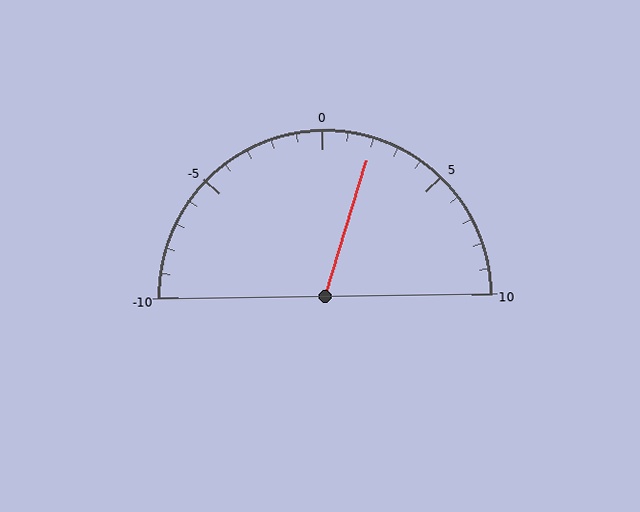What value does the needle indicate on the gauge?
The needle indicates approximately 2.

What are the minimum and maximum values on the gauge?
The gauge ranges from -10 to 10.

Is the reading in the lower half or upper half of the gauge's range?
The reading is in the upper half of the range (-10 to 10).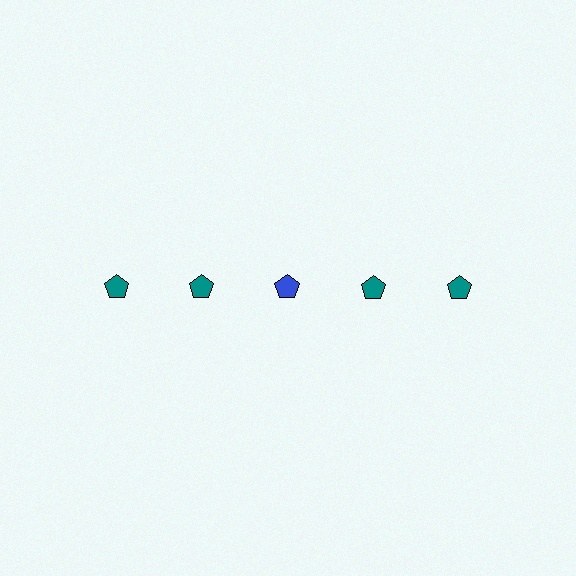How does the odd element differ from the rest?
It has a different color: blue instead of teal.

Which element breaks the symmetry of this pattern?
The blue pentagon in the top row, center column breaks the symmetry. All other shapes are teal pentagons.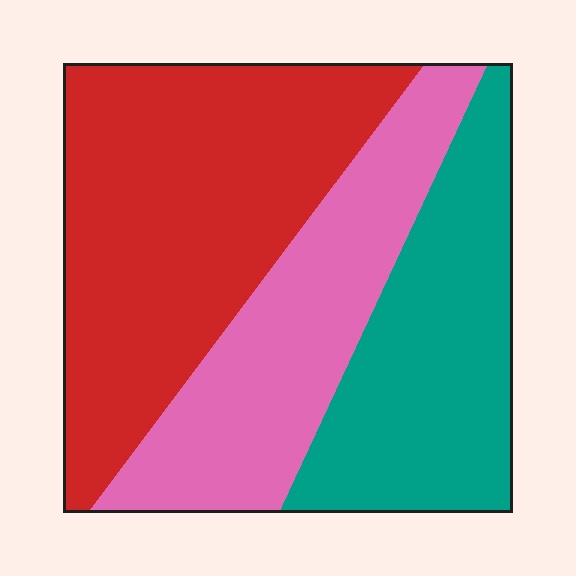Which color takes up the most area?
Red, at roughly 45%.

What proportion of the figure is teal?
Teal takes up between a quarter and a half of the figure.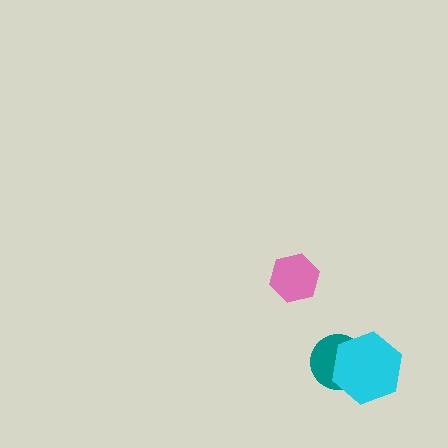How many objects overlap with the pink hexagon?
0 objects overlap with the pink hexagon.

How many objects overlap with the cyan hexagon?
1 object overlaps with the cyan hexagon.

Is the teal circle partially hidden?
Yes, it is partially covered by another shape.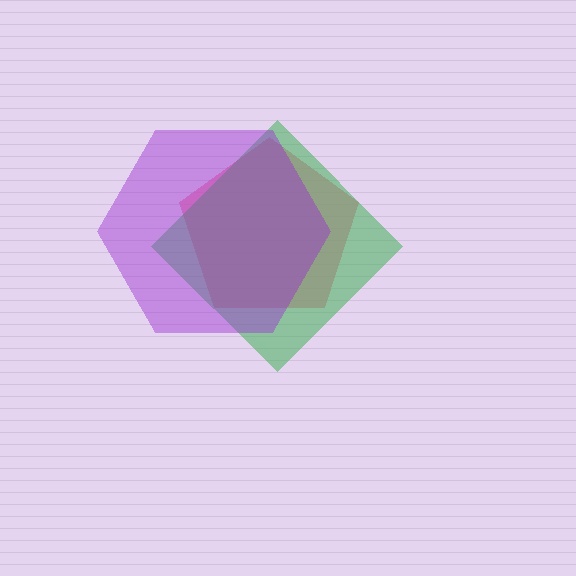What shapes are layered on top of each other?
The layered shapes are: a pink pentagon, a green diamond, a purple hexagon.